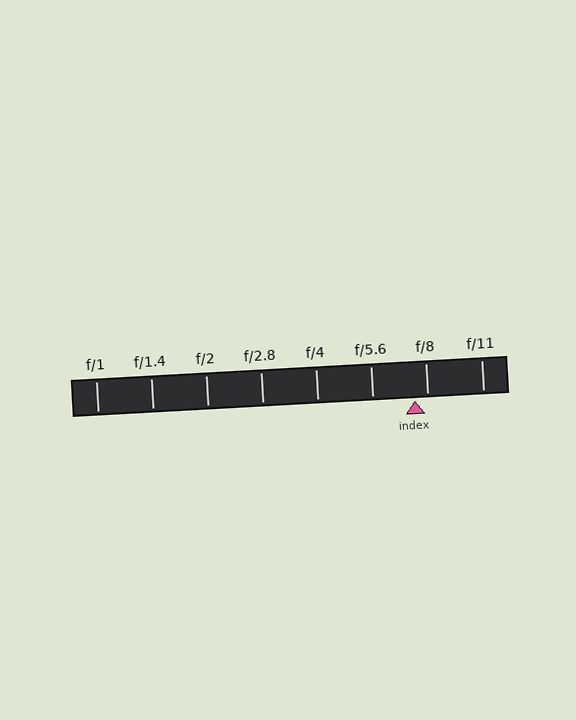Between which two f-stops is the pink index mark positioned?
The index mark is between f/5.6 and f/8.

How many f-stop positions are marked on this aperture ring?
There are 8 f-stop positions marked.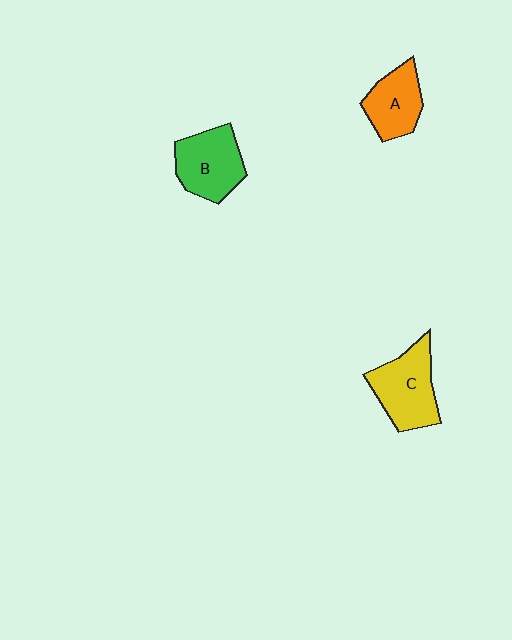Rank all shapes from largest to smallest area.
From largest to smallest: C (yellow), B (green), A (orange).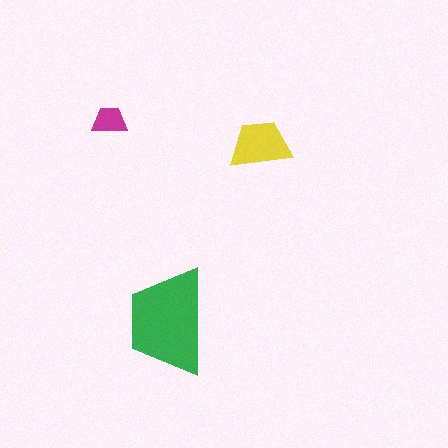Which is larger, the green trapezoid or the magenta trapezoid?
The green one.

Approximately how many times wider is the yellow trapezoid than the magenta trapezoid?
About 1.5 times wider.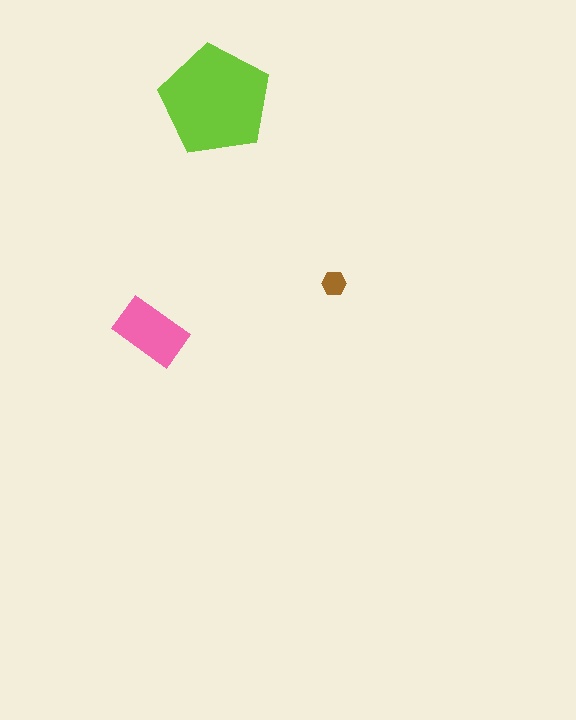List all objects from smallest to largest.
The brown hexagon, the pink rectangle, the lime pentagon.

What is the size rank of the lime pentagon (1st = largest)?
1st.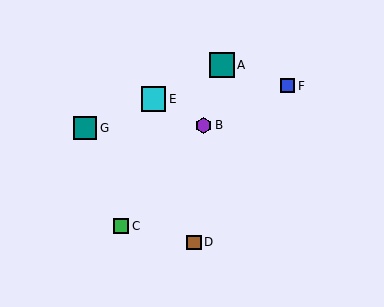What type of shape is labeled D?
Shape D is a brown square.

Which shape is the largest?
The cyan square (labeled E) is the largest.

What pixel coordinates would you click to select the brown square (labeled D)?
Click at (194, 242) to select the brown square D.